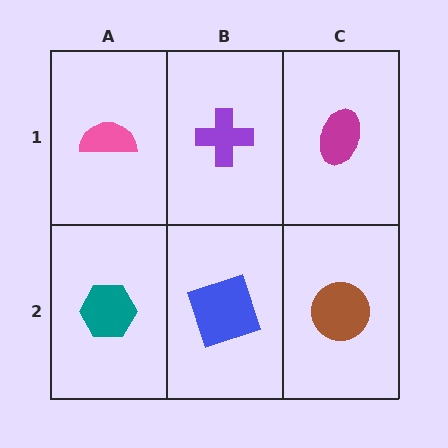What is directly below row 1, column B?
A blue square.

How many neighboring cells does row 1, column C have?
2.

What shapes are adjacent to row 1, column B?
A blue square (row 2, column B), a pink semicircle (row 1, column A), a magenta ellipse (row 1, column C).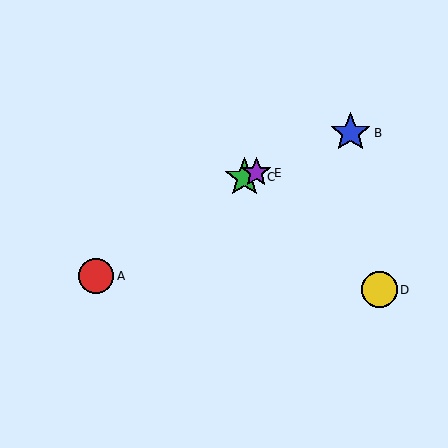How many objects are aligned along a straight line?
3 objects (B, C, E) are aligned along a straight line.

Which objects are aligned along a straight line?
Objects B, C, E are aligned along a straight line.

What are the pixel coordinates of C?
Object C is at (245, 177).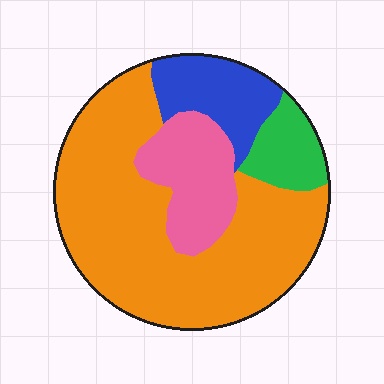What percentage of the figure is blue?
Blue takes up about one eighth (1/8) of the figure.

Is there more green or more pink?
Pink.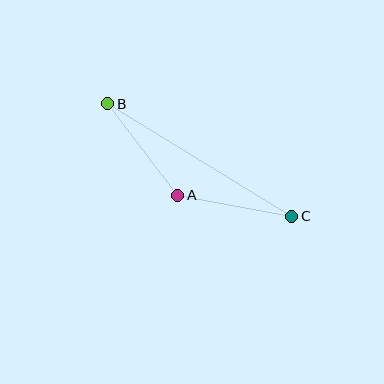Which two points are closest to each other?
Points A and B are closest to each other.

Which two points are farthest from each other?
Points B and C are farthest from each other.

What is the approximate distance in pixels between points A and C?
The distance between A and C is approximately 116 pixels.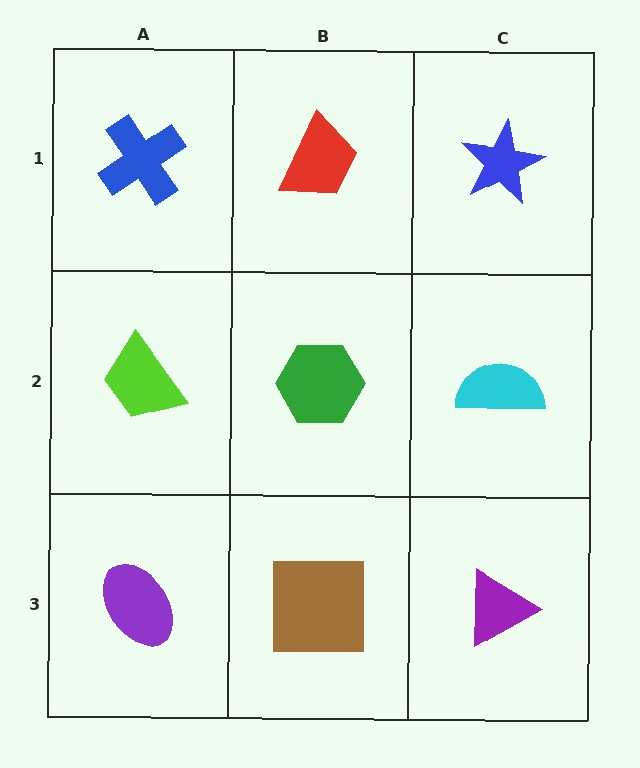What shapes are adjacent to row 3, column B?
A green hexagon (row 2, column B), a purple ellipse (row 3, column A), a purple triangle (row 3, column C).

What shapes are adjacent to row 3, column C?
A cyan semicircle (row 2, column C), a brown square (row 3, column B).